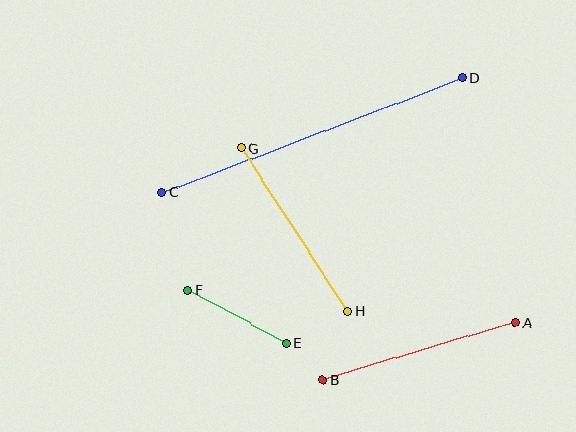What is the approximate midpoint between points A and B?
The midpoint is at approximately (419, 351) pixels.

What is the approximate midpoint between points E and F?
The midpoint is at approximately (237, 317) pixels.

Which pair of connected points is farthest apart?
Points C and D are farthest apart.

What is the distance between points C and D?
The distance is approximately 321 pixels.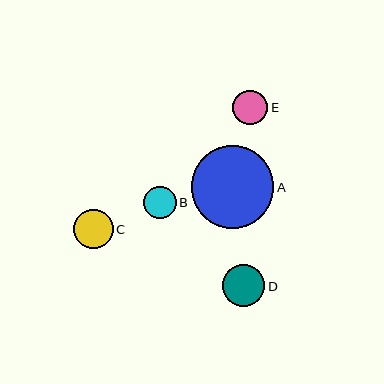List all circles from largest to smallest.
From largest to smallest: A, D, C, E, B.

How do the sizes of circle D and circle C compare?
Circle D and circle C are approximately the same size.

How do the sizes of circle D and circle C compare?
Circle D and circle C are approximately the same size.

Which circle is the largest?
Circle A is the largest with a size of approximately 83 pixels.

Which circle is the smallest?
Circle B is the smallest with a size of approximately 32 pixels.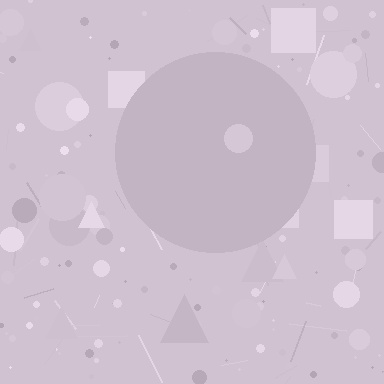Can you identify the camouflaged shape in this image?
The camouflaged shape is a circle.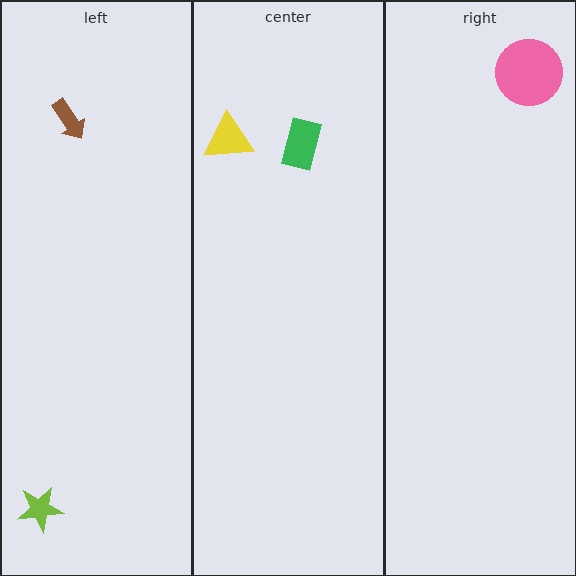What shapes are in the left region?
The lime star, the brown arrow.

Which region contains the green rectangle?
The center region.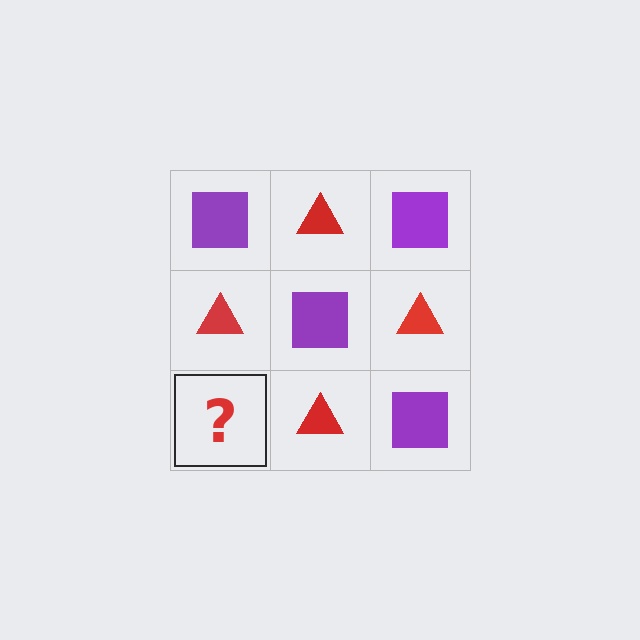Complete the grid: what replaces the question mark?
The question mark should be replaced with a purple square.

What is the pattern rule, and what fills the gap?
The rule is that it alternates purple square and red triangle in a checkerboard pattern. The gap should be filled with a purple square.